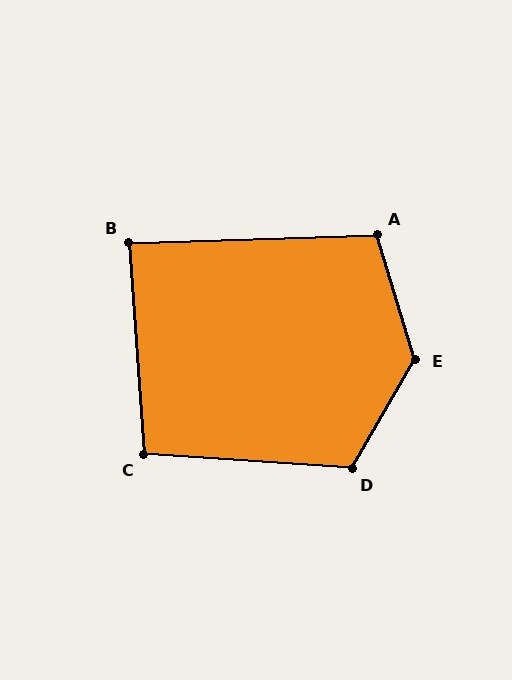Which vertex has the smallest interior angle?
B, at approximately 88 degrees.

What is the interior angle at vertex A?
Approximately 105 degrees (obtuse).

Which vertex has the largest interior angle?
E, at approximately 133 degrees.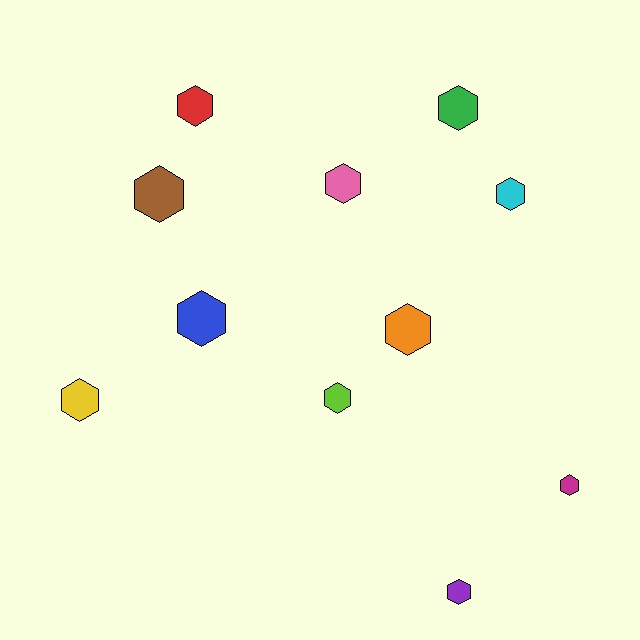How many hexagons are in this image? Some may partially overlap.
There are 11 hexagons.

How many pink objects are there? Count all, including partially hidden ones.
There is 1 pink object.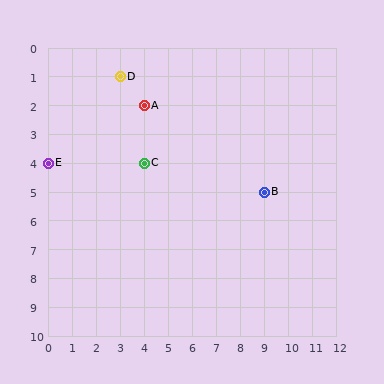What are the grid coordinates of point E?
Point E is at grid coordinates (0, 4).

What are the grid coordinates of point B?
Point B is at grid coordinates (9, 5).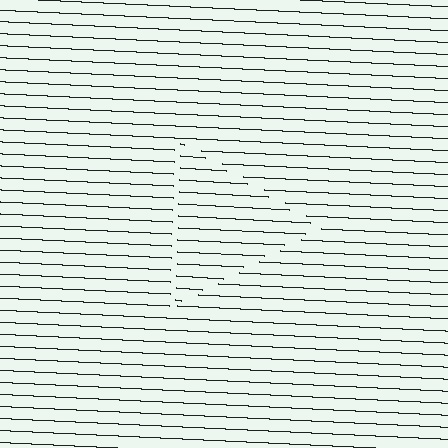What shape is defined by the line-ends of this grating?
An illusory triangle. The interior of the shape contains the same grating, shifted by half a period — the contour is defined by the phase discontinuity where line-ends from the inner and outer gratings abut.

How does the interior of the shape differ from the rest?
The interior of the shape contains the same grating, shifted by half a period — the contour is defined by the phase discontinuity where line-ends from the inner and outer gratings abut.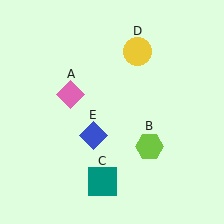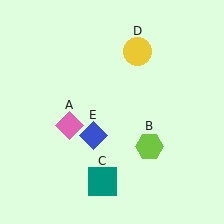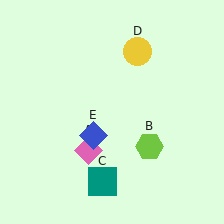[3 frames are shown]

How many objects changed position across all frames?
1 object changed position: pink diamond (object A).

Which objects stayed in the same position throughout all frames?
Lime hexagon (object B) and teal square (object C) and yellow circle (object D) and blue diamond (object E) remained stationary.